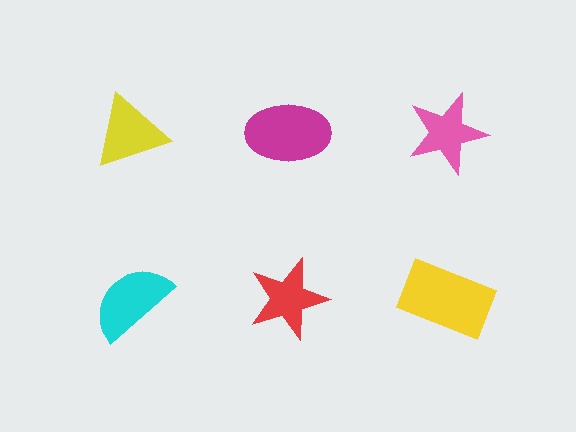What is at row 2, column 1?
A cyan semicircle.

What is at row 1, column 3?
A pink star.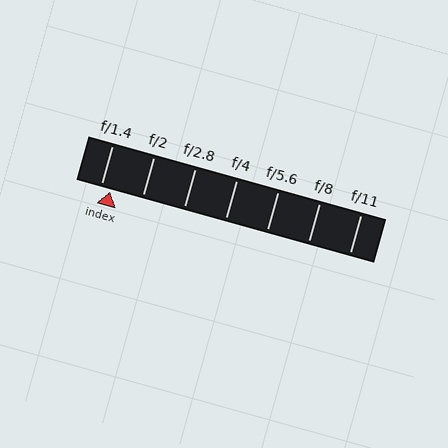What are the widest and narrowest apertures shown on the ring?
The widest aperture shown is f/1.4 and the narrowest is f/11.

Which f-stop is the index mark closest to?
The index mark is closest to f/1.4.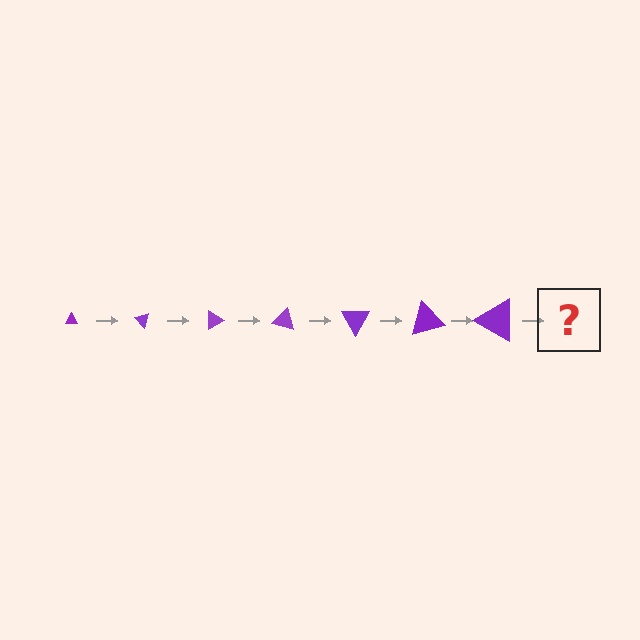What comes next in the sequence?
The next element should be a triangle, larger than the previous one and rotated 315 degrees from the start.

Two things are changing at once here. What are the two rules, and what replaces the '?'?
The two rules are that the triangle grows larger each step and it rotates 45 degrees each step. The '?' should be a triangle, larger than the previous one and rotated 315 degrees from the start.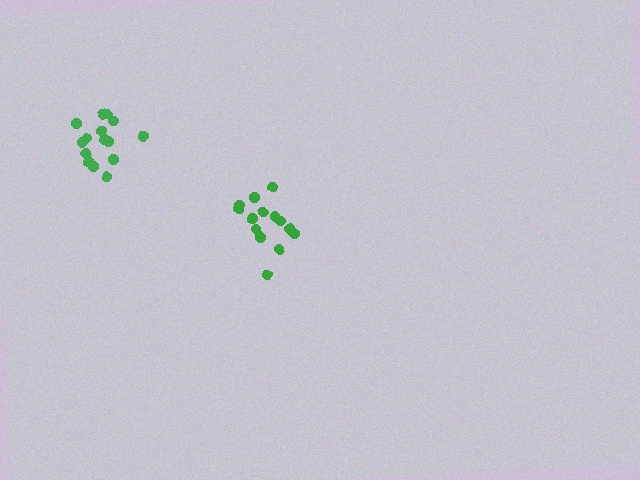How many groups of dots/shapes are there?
There are 2 groups.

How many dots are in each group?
Group 1: 14 dots, Group 2: 15 dots (29 total).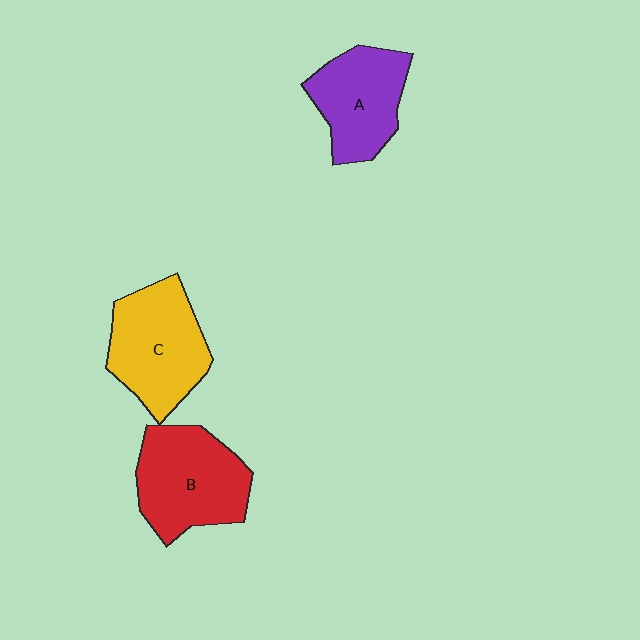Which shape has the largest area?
Shape B (red).